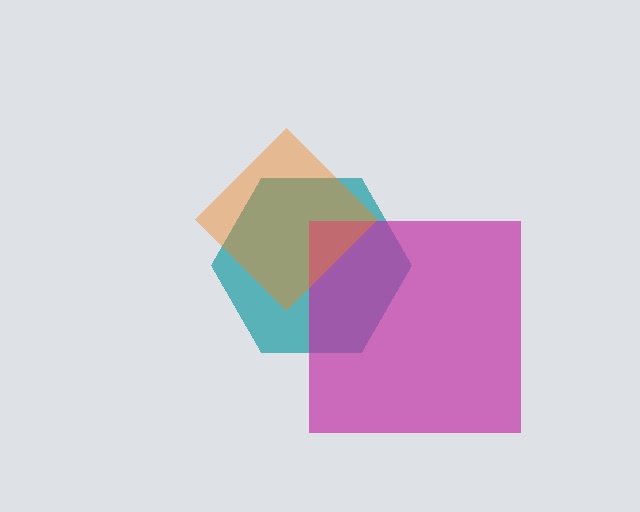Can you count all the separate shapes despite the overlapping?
Yes, there are 3 separate shapes.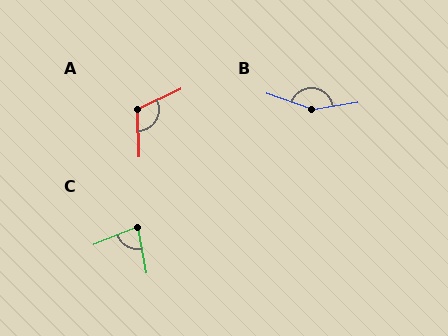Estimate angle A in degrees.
Approximately 114 degrees.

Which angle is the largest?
B, at approximately 151 degrees.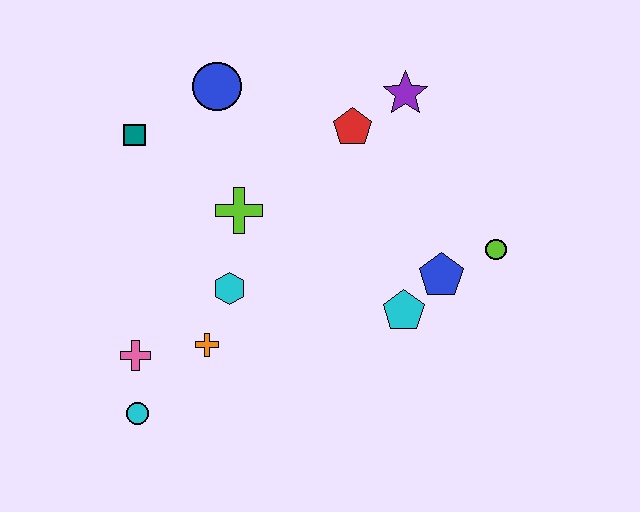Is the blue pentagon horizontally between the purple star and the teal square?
No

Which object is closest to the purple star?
The red pentagon is closest to the purple star.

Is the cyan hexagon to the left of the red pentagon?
Yes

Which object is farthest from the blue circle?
The cyan circle is farthest from the blue circle.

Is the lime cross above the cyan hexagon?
Yes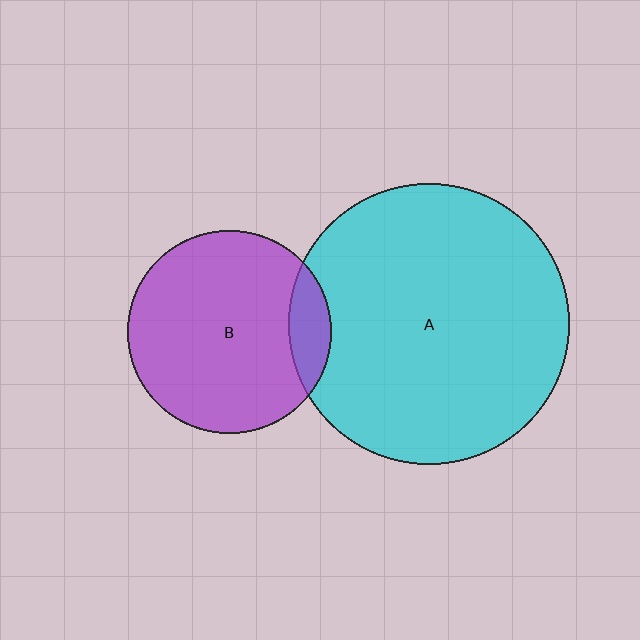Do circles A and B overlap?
Yes.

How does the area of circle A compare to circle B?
Approximately 1.9 times.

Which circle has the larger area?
Circle A (cyan).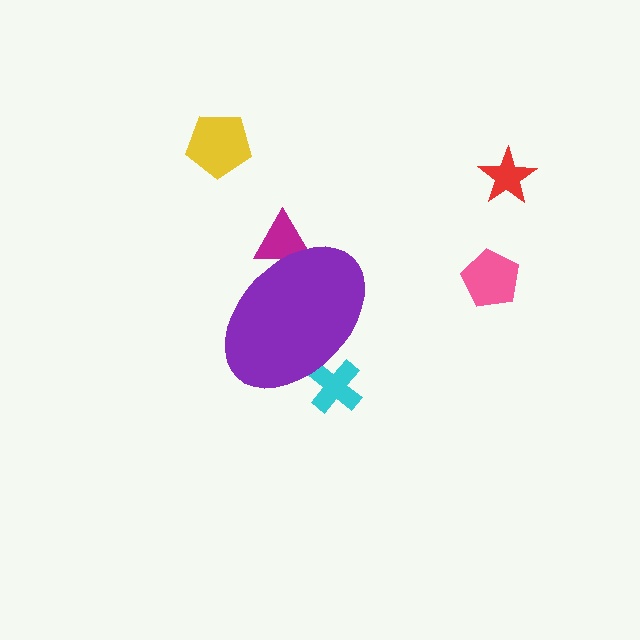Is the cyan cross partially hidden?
Yes, the cyan cross is partially hidden behind the purple ellipse.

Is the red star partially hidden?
No, the red star is fully visible.